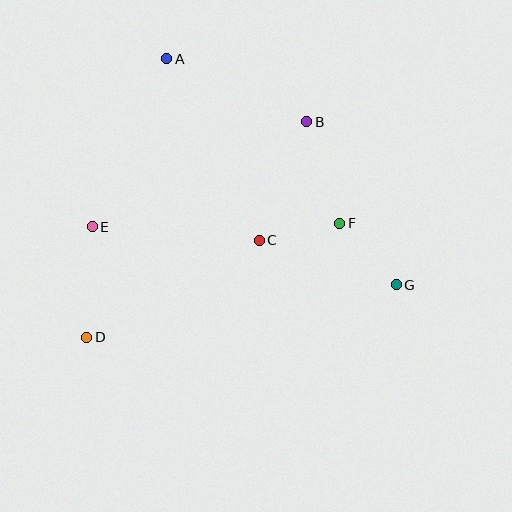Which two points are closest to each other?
Points C and F are closest to each other.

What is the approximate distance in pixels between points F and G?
The distance between F and G is approximately 83 pixels.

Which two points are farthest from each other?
Points A and G are farthest from each other.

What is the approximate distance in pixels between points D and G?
The distance between D and G is approximately 314 pixels.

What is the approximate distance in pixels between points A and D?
The distance between A and D is approximately 290 pixels.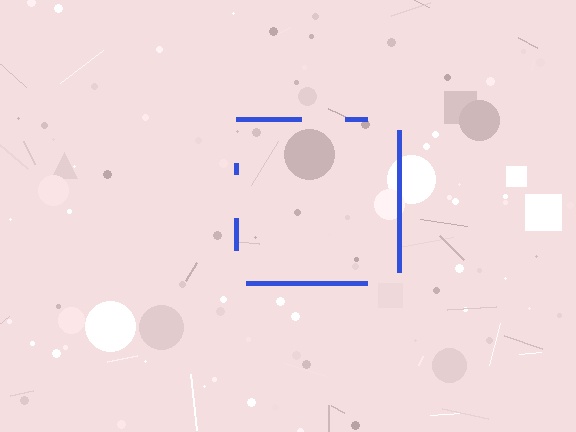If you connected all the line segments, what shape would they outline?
They would outline a square.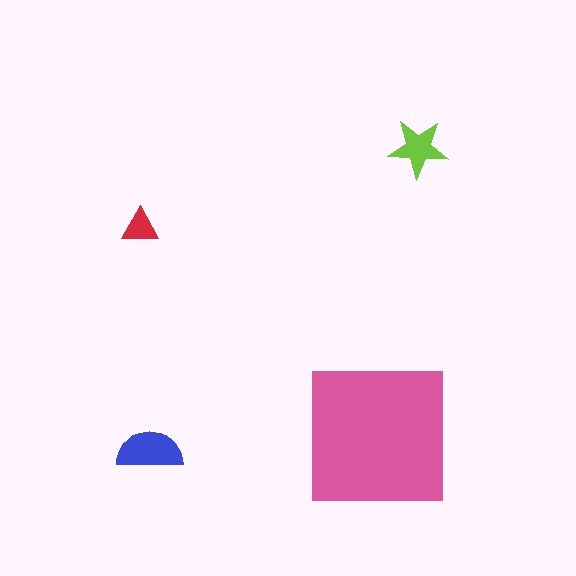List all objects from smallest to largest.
The red triangle, the lime star, the blue semicircle, the pink square.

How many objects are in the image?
There are 4 objects in the image.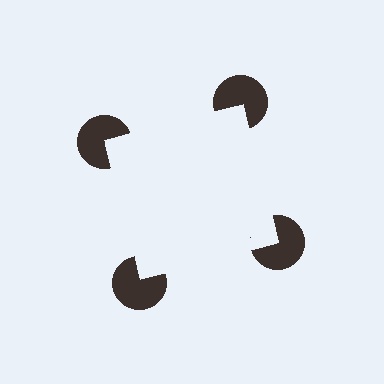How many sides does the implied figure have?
4 sides.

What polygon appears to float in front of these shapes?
An illusory square — its edges are inferred from the aligned wedge cuts in the pac-man discs, not physically drawn.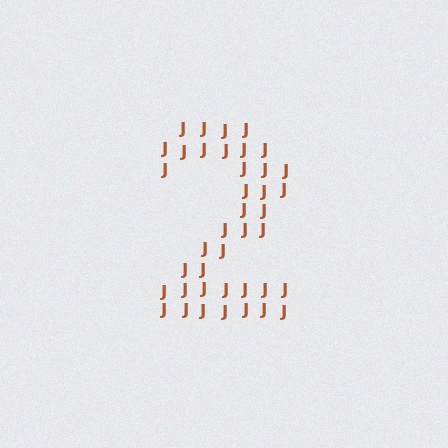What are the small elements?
The small elements are letter J's.